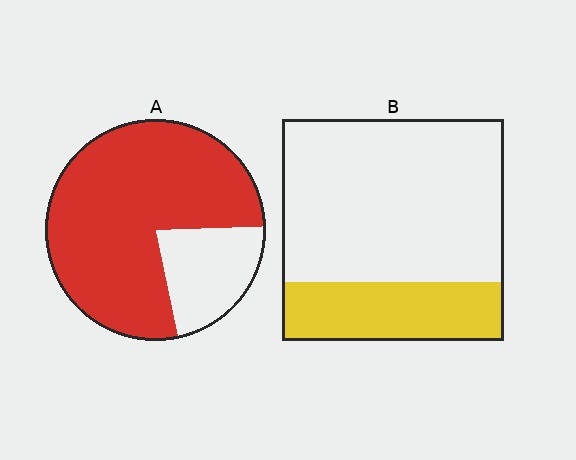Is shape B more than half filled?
No.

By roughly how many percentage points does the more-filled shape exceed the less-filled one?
By roughly 50 percentage points (A over B).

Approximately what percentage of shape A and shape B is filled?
A is approximately 80% and B is approximately 25%.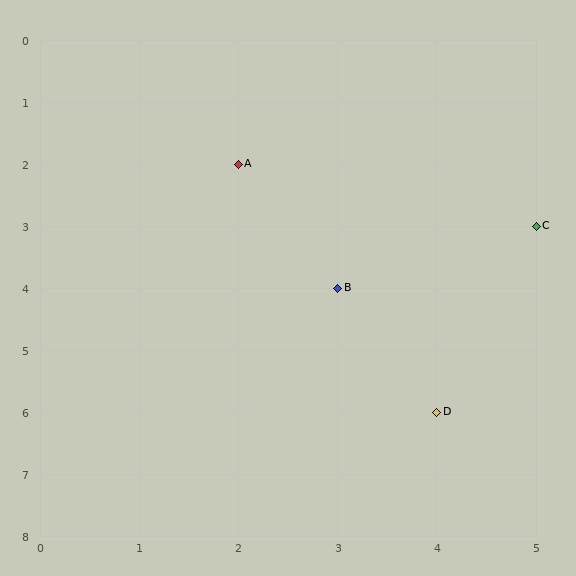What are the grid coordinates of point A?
Point A is at grid coordinates (2, 2).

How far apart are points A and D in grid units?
Points A and D are 2 columns and 4 rows apart (about 4.5 grid units diagonally).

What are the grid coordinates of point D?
Point D is at grid coordinates (4, 6).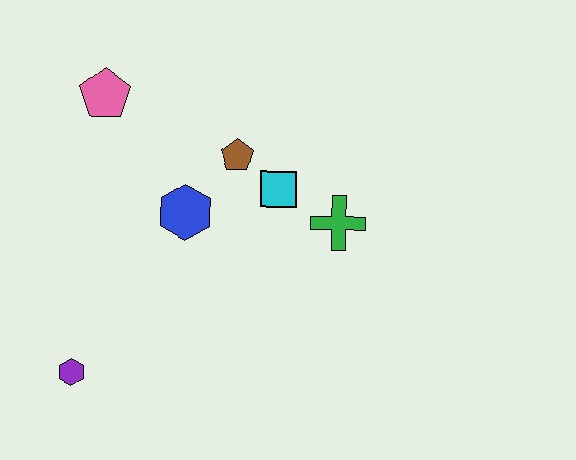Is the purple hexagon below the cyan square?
Yes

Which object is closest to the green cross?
The cyan square is closest to the green cross.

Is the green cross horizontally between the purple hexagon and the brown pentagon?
No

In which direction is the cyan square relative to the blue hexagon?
The cyan square is to the right of the blue hexagon.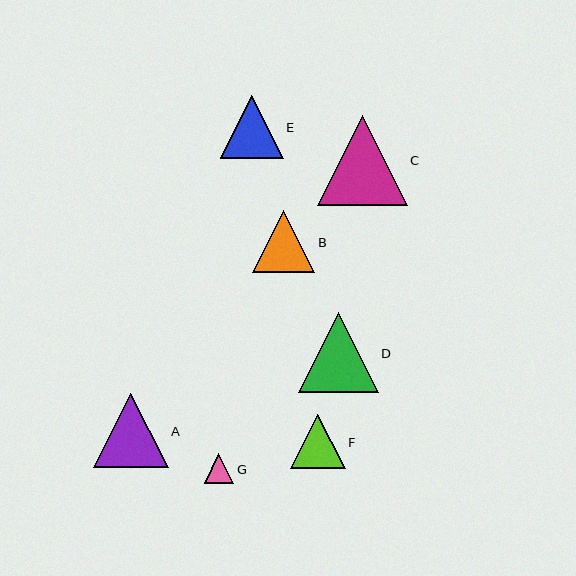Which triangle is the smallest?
Triangle G is the smallest with a size of approximately 29 pixels.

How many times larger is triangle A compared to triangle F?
Triangle A is approximately 1.4 times the size of triangle F.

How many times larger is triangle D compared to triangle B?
Triangle D is approximately 1.3 times the size of triangle B.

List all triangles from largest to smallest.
From largest to smallest: C, D, A, E, B, F, G.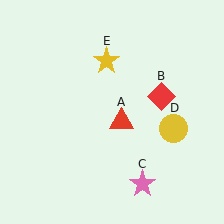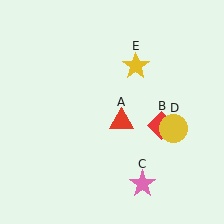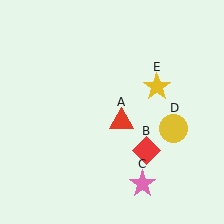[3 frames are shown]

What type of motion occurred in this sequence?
The red diamond (object B), yellow star (object E) rotated clockwise around the center of the scene.